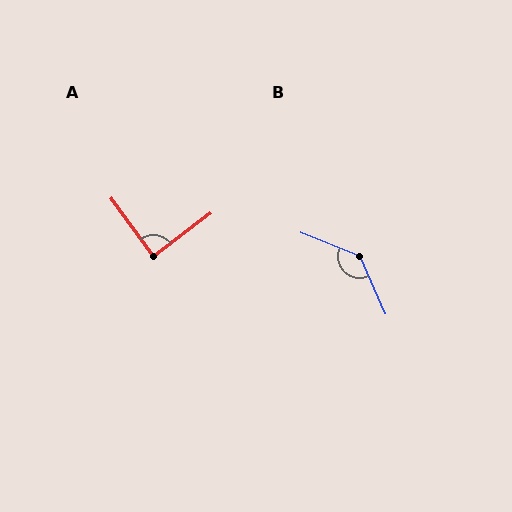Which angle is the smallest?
A, at approximately 89 degrees.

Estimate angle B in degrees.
Approximately 135 degrees.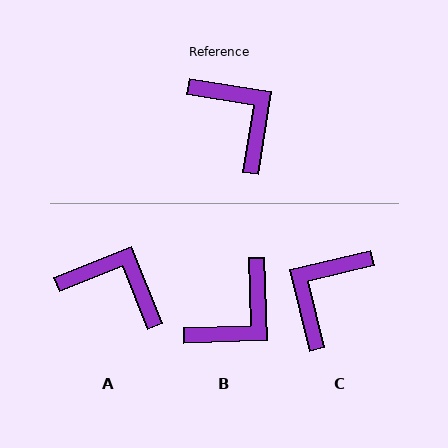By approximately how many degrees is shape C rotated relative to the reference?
Approximately 113 degrees counter-clockwise.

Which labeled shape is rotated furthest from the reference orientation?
C, about 113 degrees away.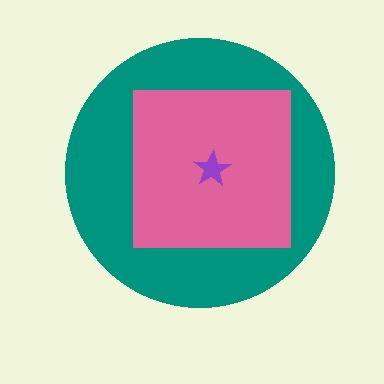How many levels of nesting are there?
3.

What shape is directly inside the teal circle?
The pink square.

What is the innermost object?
The purple star.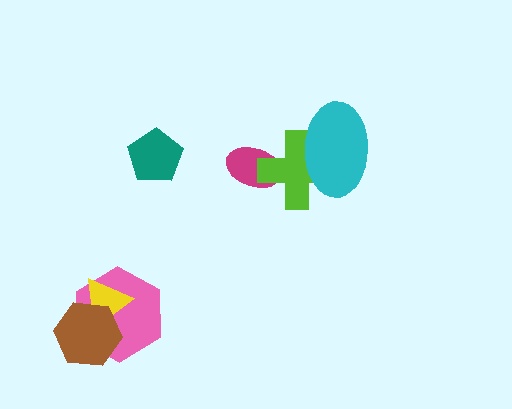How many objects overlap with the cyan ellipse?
1 object overlaps with the cyan ellipse.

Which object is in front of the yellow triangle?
The brown hexagon is in front of the yellow triangle.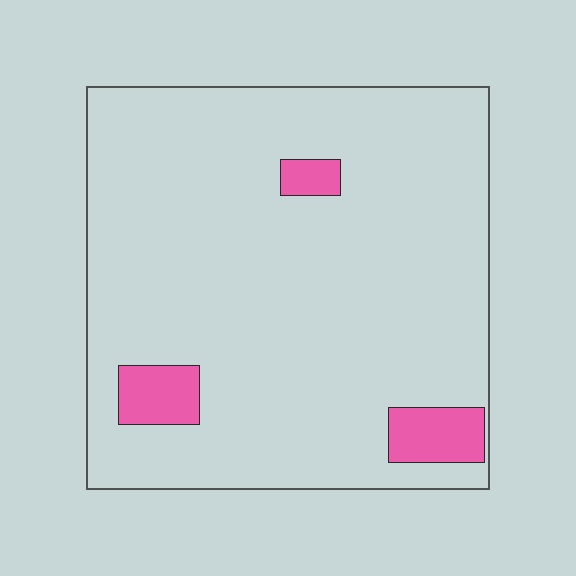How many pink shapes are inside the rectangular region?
3.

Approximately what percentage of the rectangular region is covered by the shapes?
Approximately 10%.